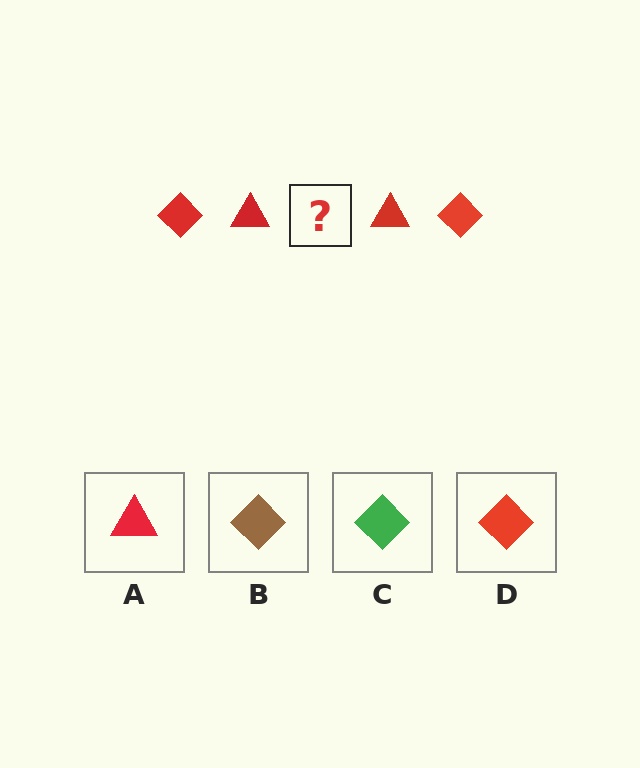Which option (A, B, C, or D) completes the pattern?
D.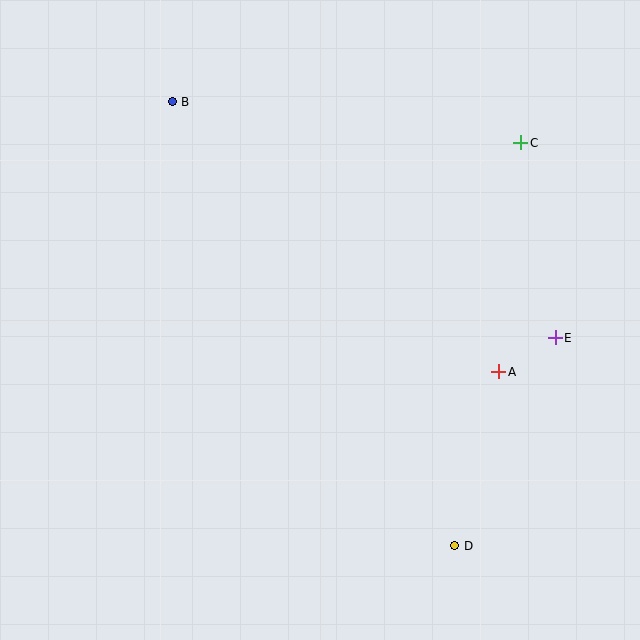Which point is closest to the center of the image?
Point A at (499, 372) is closest to the center.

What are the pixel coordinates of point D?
Point D is at (455, 546).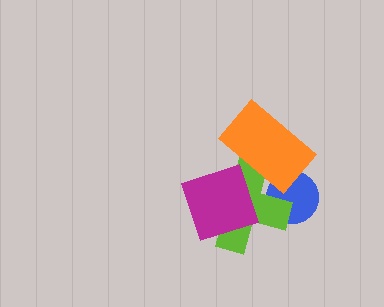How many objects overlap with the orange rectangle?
2 objects overlap with the orange rectangle.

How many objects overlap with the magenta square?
1 object overlaps with the magenta square.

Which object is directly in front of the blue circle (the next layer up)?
The lime cross is directly in front of the blue circle.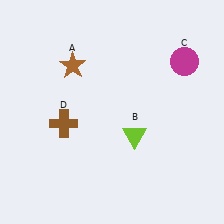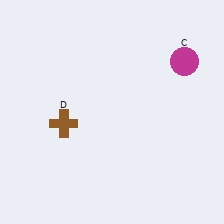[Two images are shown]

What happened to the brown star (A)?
The brown star (A) was removed in Image 2. It was in the top-left area of Image 1.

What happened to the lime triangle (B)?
The lime triangle (B) was removed in Image 2. It was in the bottom-right area of Image 1.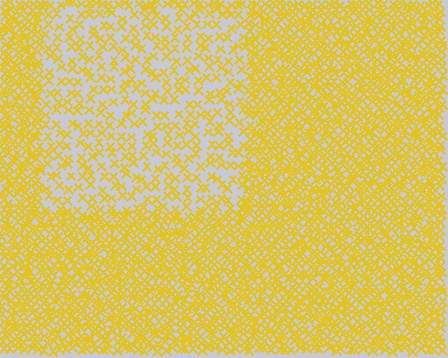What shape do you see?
I see a rectangle.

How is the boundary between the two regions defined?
The boundary is defined by a change in element density (approximately 2.3x ratio). All elements are the same color, size, and shape.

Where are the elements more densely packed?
The elements are more densely packed outside the rectangle boundary.